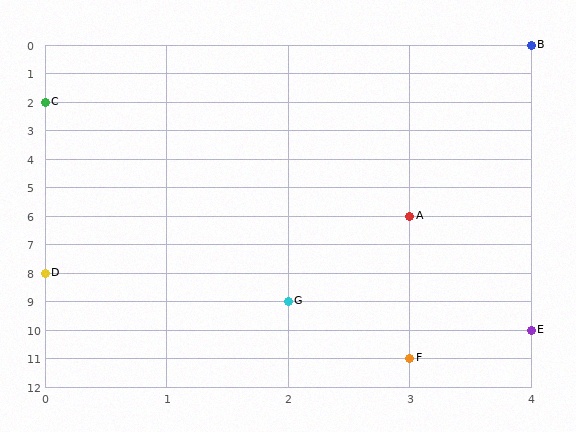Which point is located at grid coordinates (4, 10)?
Point E is at (4, 10).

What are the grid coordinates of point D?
Point D is at grid coordinates (0, 8).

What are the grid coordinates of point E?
Point E is at grid coordinates (4, 10).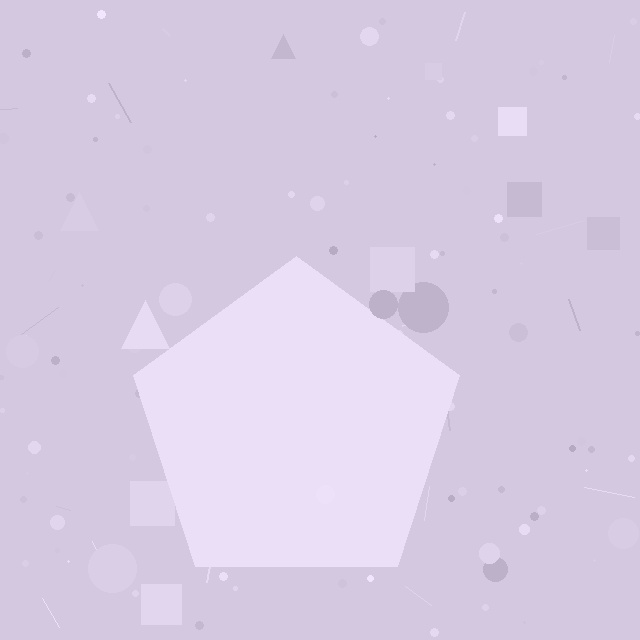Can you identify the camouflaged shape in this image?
The camouflaged shape is a pentagon.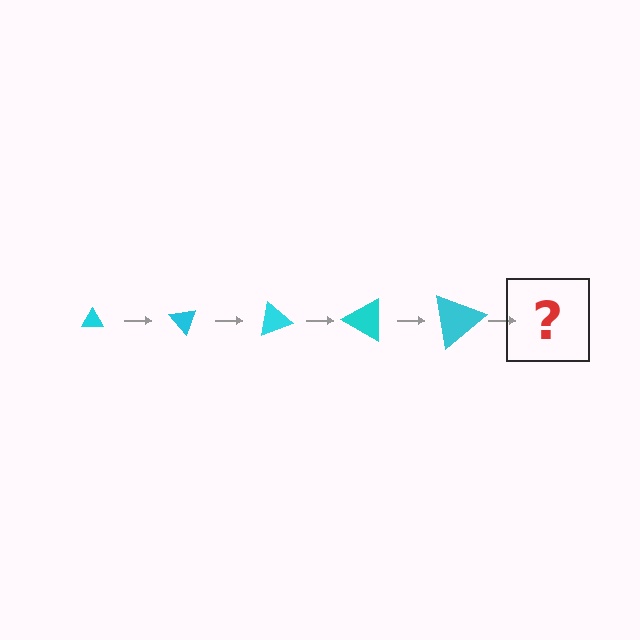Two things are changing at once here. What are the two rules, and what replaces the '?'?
The two rules are that the triangle grows larger each step and it rotates 50 degrees each step. The '?' should be a triangle, larger than the previous one and rotated 250 degrees from the start.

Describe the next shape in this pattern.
It should be a triangle, larger than the previous one and rotated 250 degrees from the start.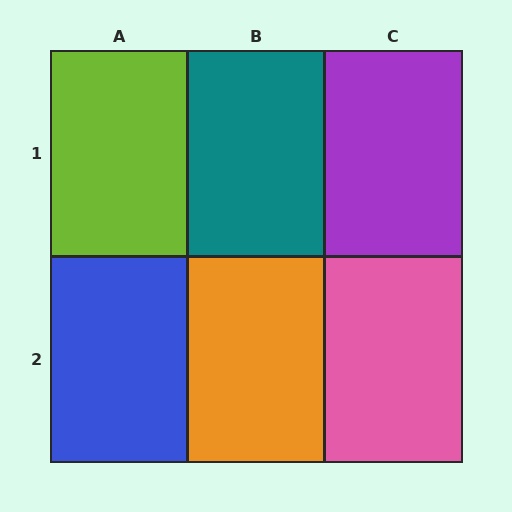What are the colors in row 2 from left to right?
Blue, orange, pink.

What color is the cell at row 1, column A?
Lime.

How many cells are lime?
1 cell is lime.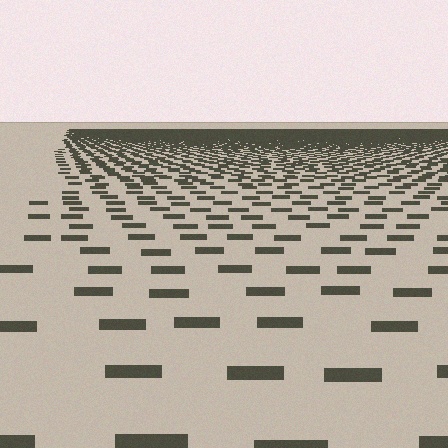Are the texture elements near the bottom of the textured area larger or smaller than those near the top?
Larger. Near the bottom, elements are closer to the viewer and appear at a bigger on-screen size.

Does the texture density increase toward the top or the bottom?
Density increases toward the top.